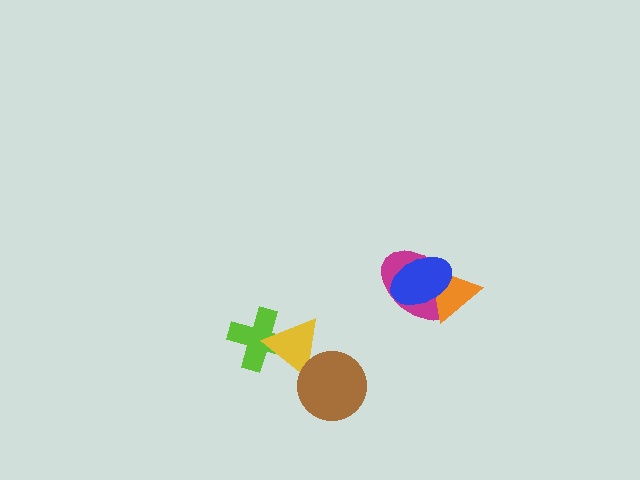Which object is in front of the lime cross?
The yellow triangle is in front of the lime cross.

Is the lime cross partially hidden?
Yes, it is partially covered by another shape.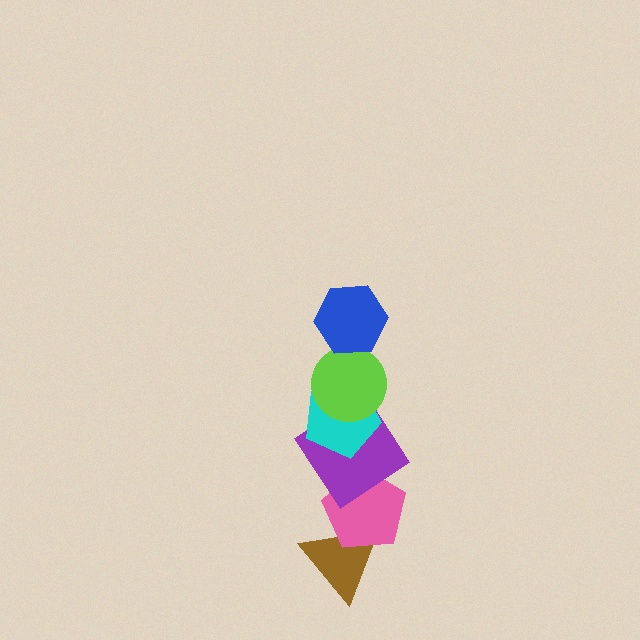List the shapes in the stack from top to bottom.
From top to bottom: the blue hexagon, the lime circle, the cyan pentagon, the purple diamond, the pink pentagon, the brown triangle.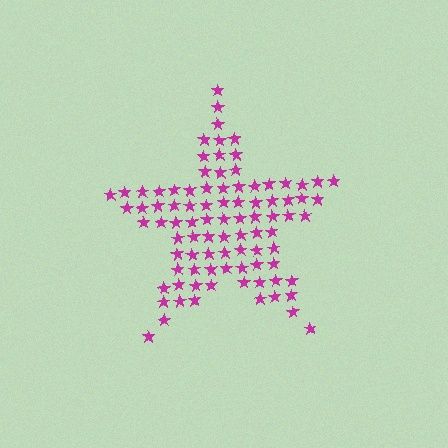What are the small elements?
The small elements are stars.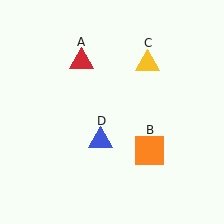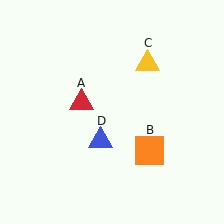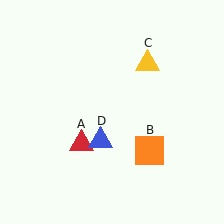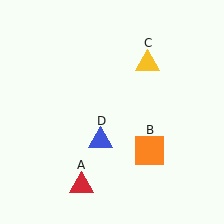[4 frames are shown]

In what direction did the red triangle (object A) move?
The red triangle (object A) moved down.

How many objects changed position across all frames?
1 object changed position: red triangle (object A).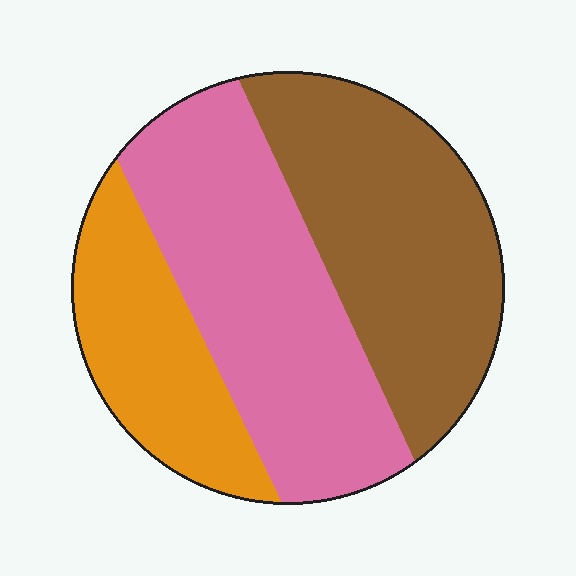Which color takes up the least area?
Orange, at roughly 20%.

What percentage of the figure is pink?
Pink covers roughly 40% of the figure.